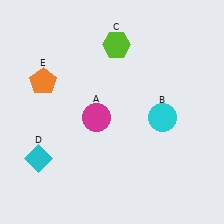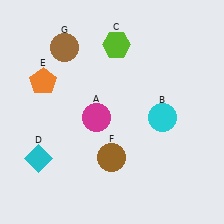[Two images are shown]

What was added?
A brown circle (F), a brown circle (G) were added in Image 2.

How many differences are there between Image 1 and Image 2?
There are 2 differences between the two images.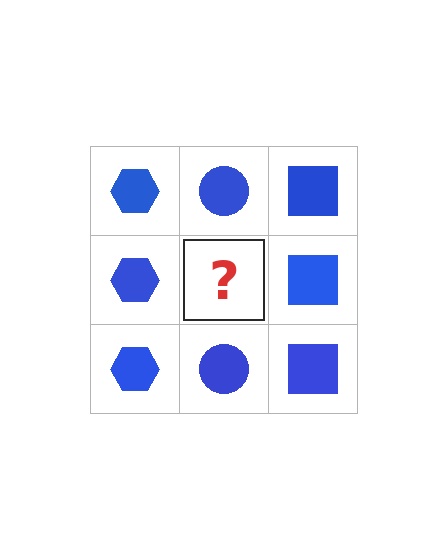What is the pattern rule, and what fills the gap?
The rule is that each column has a consistent shape. The gap should be filled with a blue circle.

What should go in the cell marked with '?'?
The missing cell should contain a blue circle.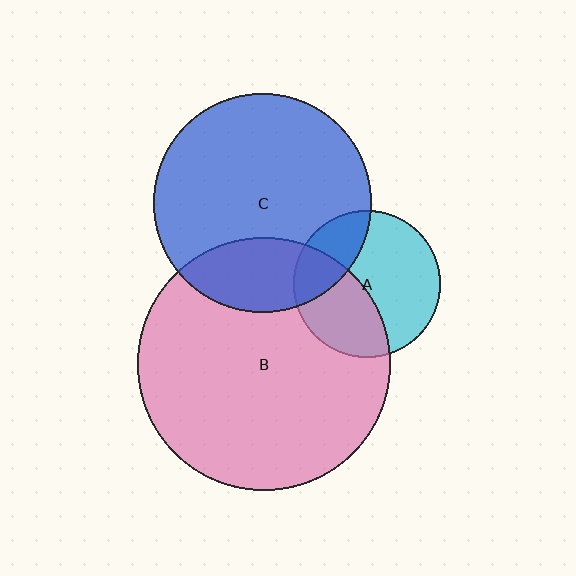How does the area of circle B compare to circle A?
Approximately 3.0 times.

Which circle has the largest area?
Circle B (pink).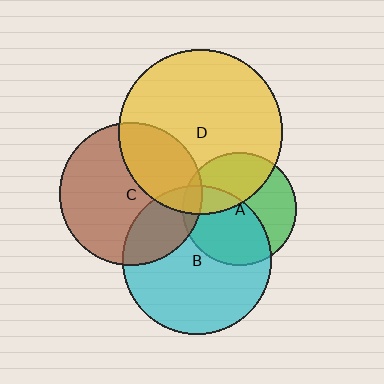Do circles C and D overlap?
Yes.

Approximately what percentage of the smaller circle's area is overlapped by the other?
Approximately 30%.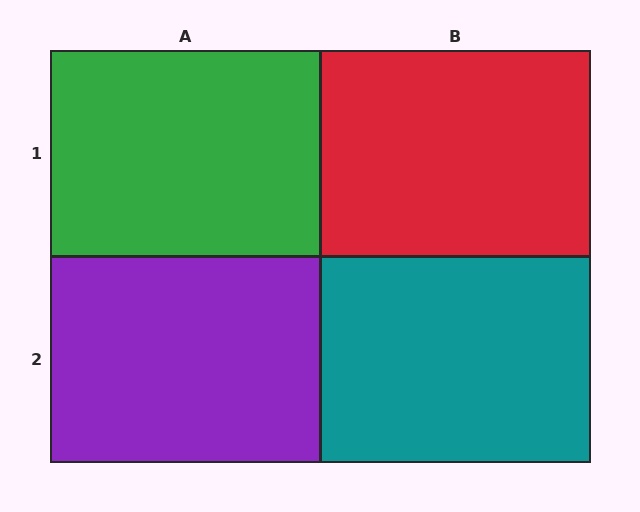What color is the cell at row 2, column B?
Teal.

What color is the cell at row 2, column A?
Purple.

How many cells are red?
1 cell is red.